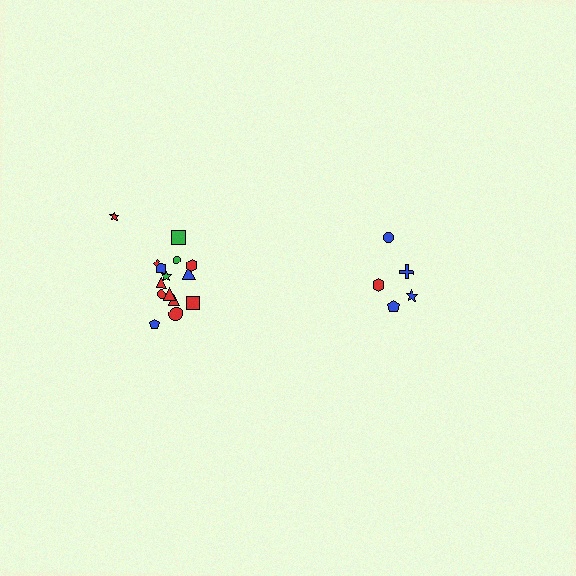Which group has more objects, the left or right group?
The left group.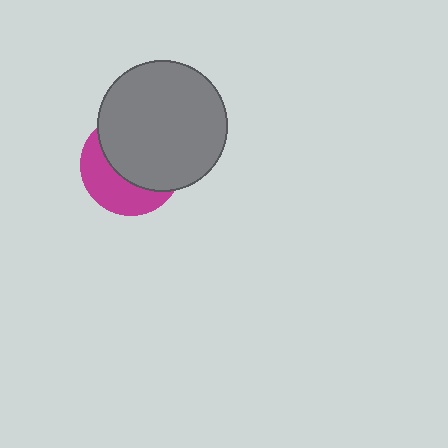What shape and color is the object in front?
The object in front is a gray circle.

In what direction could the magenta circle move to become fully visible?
The magenta circle could move toward the lower-left. That would shift it out from behind the gray circle entirely.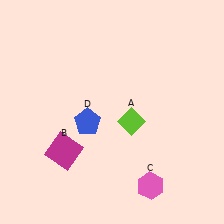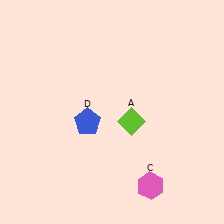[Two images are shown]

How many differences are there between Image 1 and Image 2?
There is 1 difference between the two images.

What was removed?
The magenta square (B) was removed in Image 2.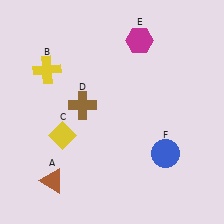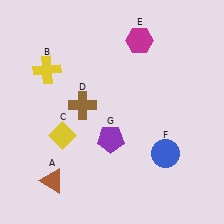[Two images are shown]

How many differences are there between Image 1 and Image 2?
There is 1 difference between the two images.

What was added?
A purple pentagon (G) was added in Image 2.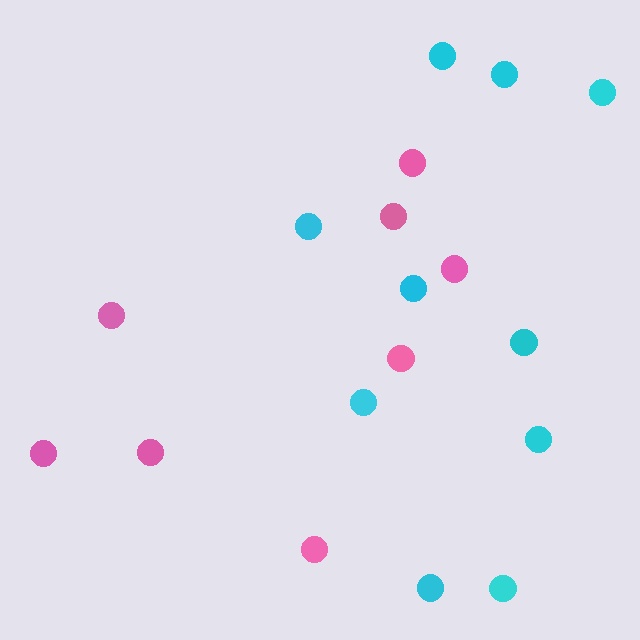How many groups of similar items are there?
There are 2 groups: one group of cyan circles (10) and one group of pink circles (8).